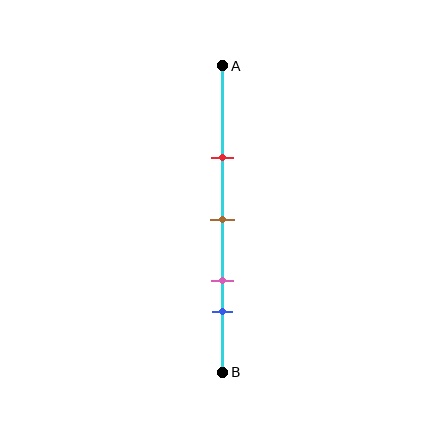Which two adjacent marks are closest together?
The pink and blue marks are the closest adjacent pair.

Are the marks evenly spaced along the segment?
No, the marks are not evenly spaced.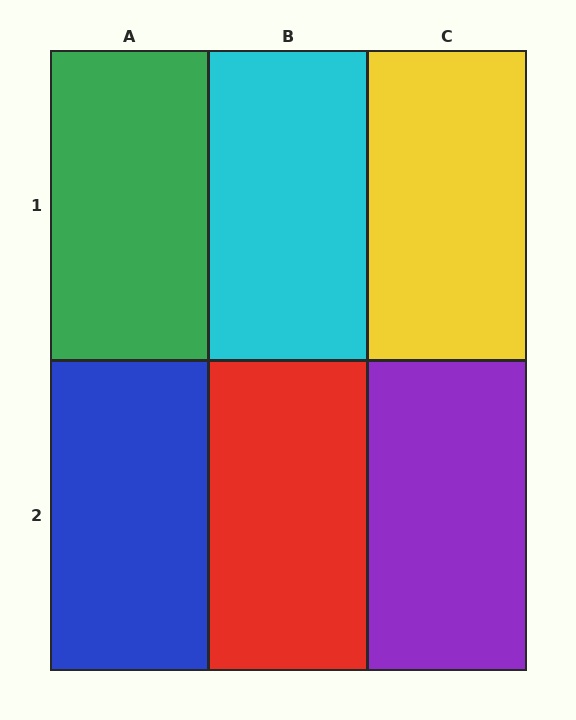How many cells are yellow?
1 cell is yellow.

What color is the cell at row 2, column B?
Red.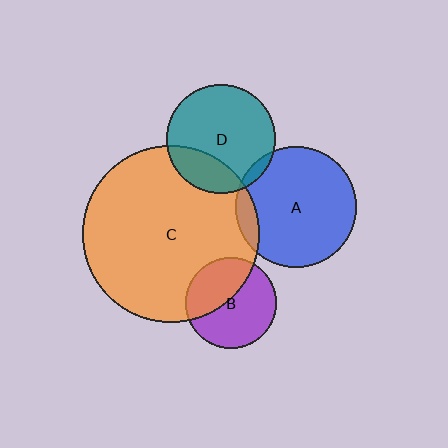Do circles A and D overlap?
Yes.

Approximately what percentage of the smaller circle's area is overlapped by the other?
Approximately 5%.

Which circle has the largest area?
Circle C (orange).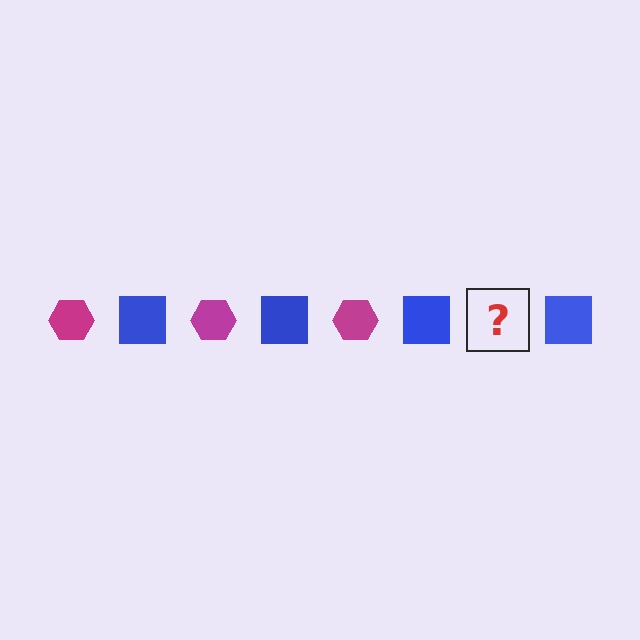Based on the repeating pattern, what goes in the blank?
The blank should be a magenta hexagon.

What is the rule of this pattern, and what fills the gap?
The rule is that the pattern alternates between magenta hexagon and blue square. The gap should be filled with a magenta hexagon.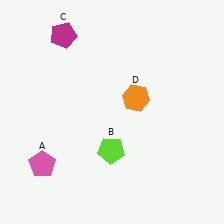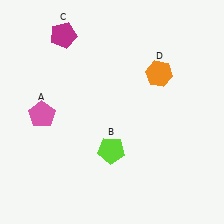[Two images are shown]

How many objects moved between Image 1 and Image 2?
2 objects moved between the two images.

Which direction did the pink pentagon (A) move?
The pink pentagon (A) moved up.